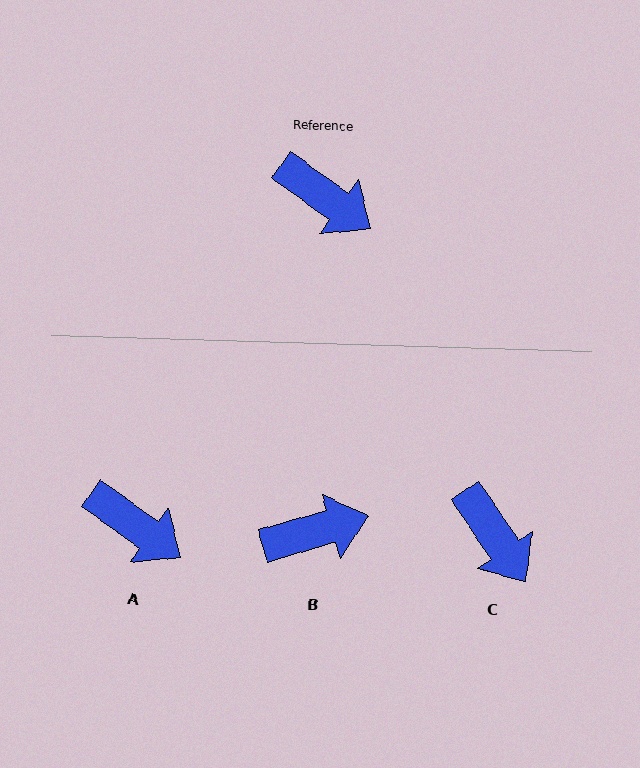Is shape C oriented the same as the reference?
No, it is off by about 20 degrees.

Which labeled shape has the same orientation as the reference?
A.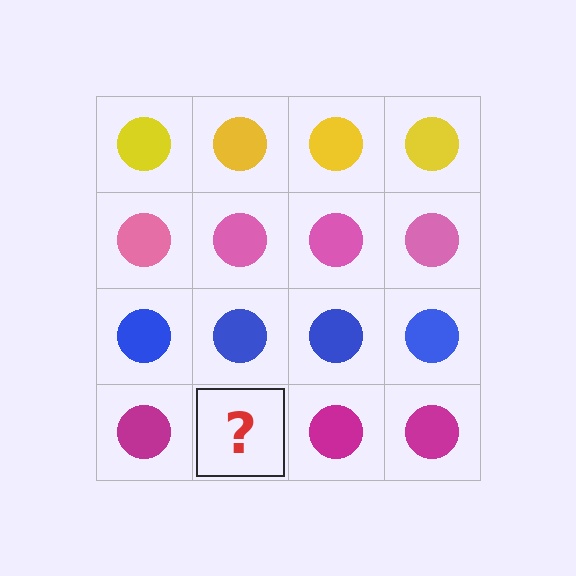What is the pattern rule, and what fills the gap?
The rule is that each row has a consistent color. The gap should be filled with a magenta circle.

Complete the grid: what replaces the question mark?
The question mark should be replaced with a magenta circle.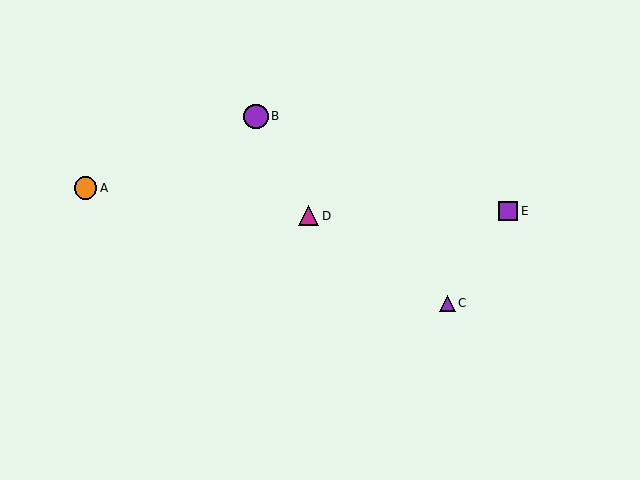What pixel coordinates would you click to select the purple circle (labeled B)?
Click at (256, 116) to select the purple circle B.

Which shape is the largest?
The purple circle (labeled B) is the largest.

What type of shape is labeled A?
Shape A is an orange circle.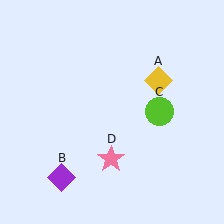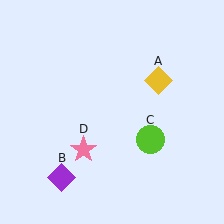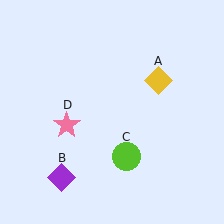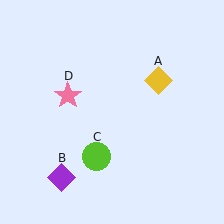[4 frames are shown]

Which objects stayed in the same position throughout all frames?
Yellow diamond (object A) and purple diamond (object B) remained stationary.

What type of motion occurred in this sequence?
The lime circle (object C), pink star (object D) rotated clockwise around the center of the scene.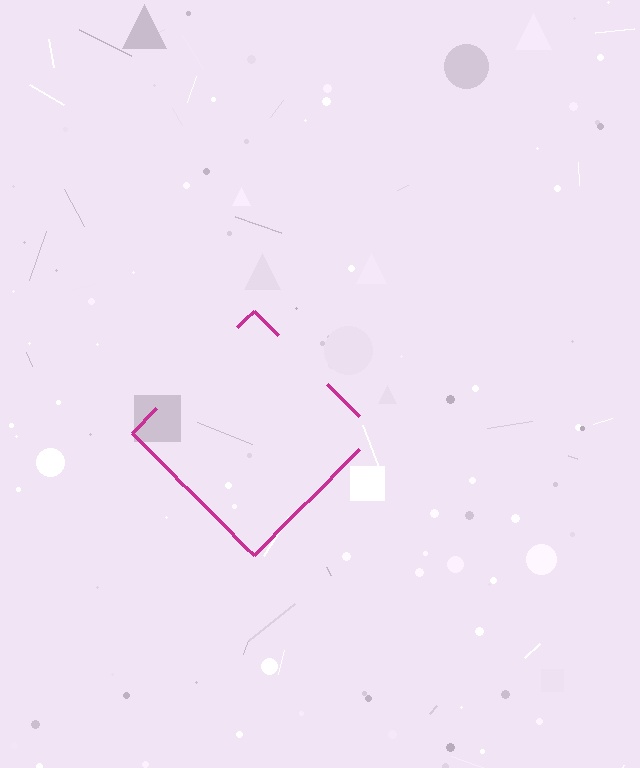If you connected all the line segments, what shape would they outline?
They would outline a diamond.